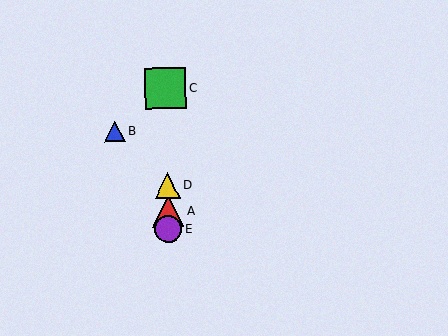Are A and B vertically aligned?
No, A is at x≈168 and B is at x≈115.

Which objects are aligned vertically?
Objects A, C, D, E are aligned vertically.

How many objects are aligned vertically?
4 objects (A, C, D, E) are aligned vertically.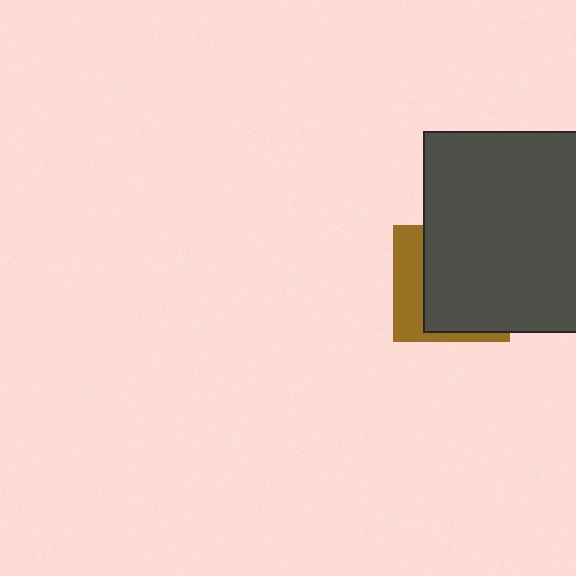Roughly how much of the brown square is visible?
A small part of it is visible (roughly 31%).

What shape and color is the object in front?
The object in front is a dark gray square.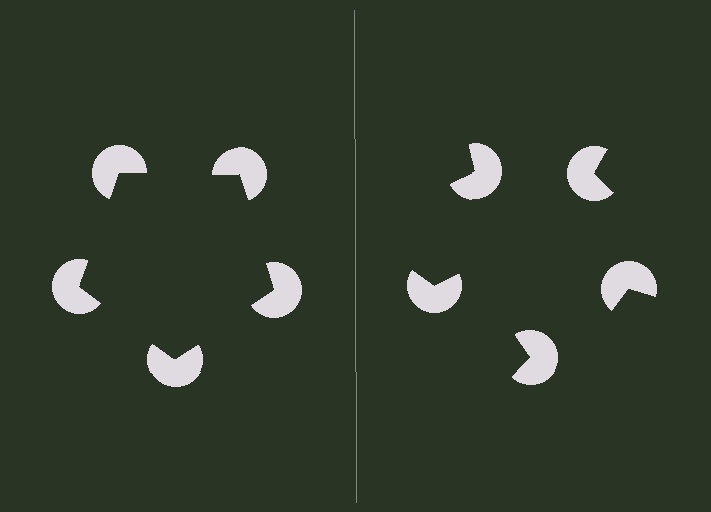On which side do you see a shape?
An illusory pentagon appears on the left side. On the right side the wedge cuts are rotated, so no coherent shape forms.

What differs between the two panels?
The pac-man discs are positioned identically on both sides; only the wedge orientations differ. On the left they align to a pentagon; on the right they are misaligned.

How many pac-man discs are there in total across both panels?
10 — 5 on each side.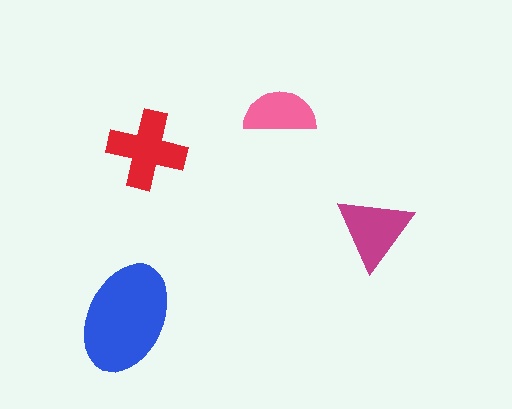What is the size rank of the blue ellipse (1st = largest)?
1st.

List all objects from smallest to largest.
The pink semicircle, the magenta triangle, the red cross, the blue ellipse.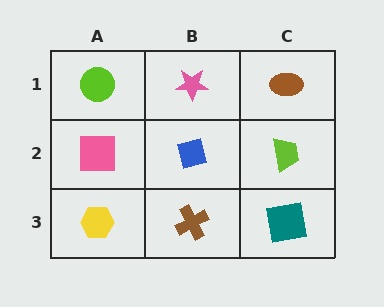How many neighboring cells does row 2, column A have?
3.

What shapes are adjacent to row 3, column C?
A lime trapezoid (row 2, column C), a brown cross (row 3, column B).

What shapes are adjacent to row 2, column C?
A brown ellipse (row 1, column C), a teal square (row 3, column C), a blue square (row 2, column B).